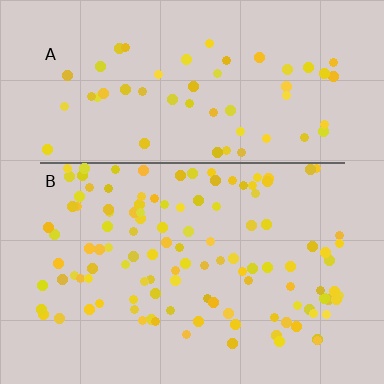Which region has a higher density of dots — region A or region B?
B (the bottom).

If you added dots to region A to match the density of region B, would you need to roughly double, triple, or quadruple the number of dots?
Approximately double.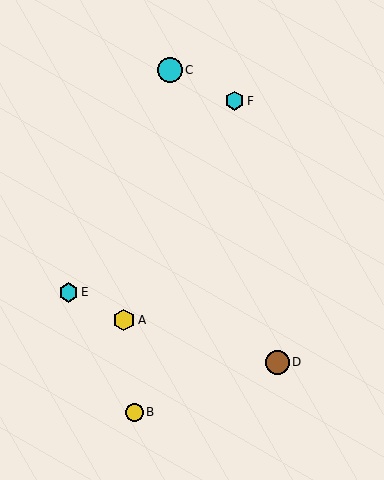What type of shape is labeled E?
Shape E is a cyan hexagon.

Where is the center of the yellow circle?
The center of the yellow circle is at (134, 412).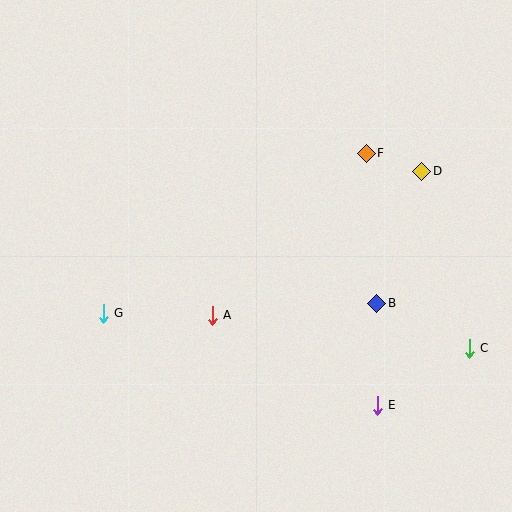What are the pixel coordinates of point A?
Point A is at (212, 315).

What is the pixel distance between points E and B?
The distance between E and B is 102 pixels.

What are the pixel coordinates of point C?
Point C is at (469, 348).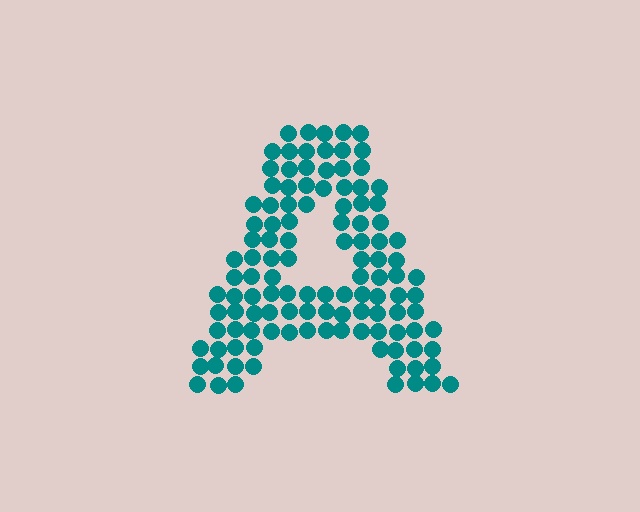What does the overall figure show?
The overall figure shows the letter A.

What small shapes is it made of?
It is made of small circles.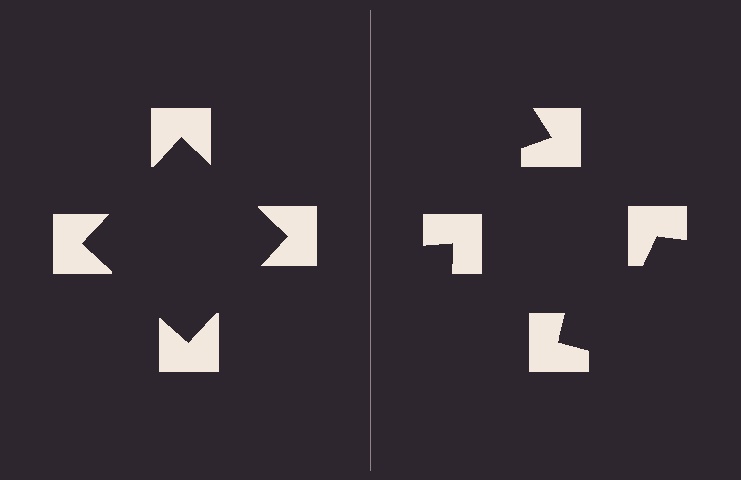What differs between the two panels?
The notched squares are positioned identically on both sides; only the wedge orientations differ. On the left they align to a square; on the right they are misaligned.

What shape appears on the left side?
An illusory square.